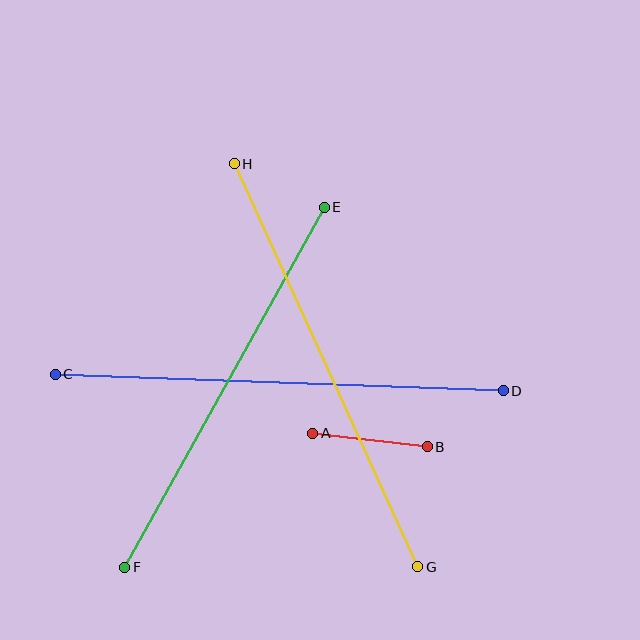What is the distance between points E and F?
The distance is approximately 411 pixels.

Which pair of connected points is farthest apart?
Points C and D are farthest apart.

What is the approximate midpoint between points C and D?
The midpoint is at approximately (279, 383) pixels.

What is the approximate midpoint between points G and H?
The midpoint is at approximately (326, 365) pixels.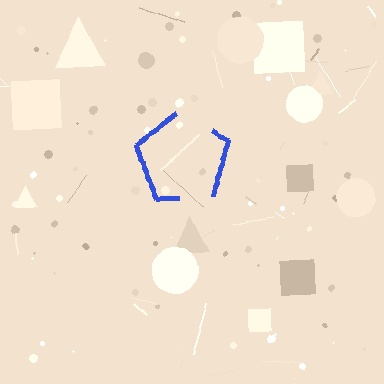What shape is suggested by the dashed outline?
The dashed outline suggests a pentagon.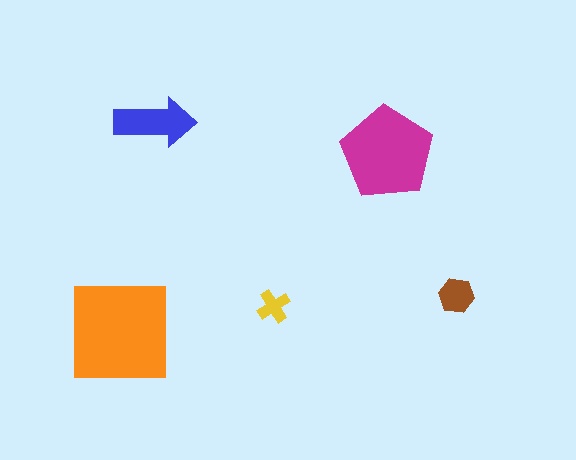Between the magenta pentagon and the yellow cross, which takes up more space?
The magenta pentagon.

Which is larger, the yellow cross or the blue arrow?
The blue arrow.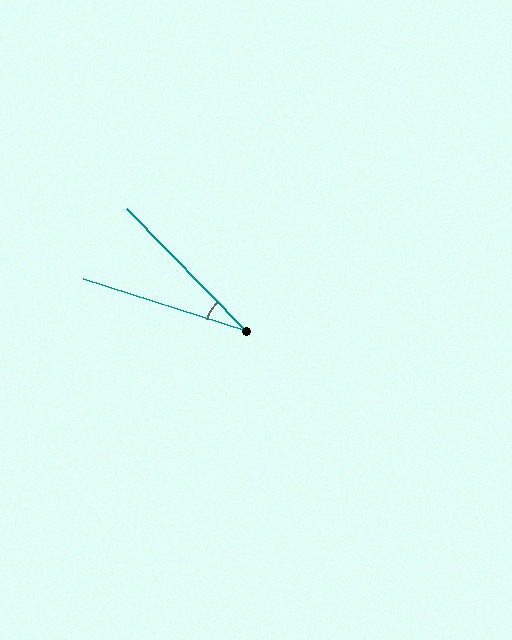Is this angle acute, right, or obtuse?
It is acute.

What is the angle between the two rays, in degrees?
Approximately 28 degrees.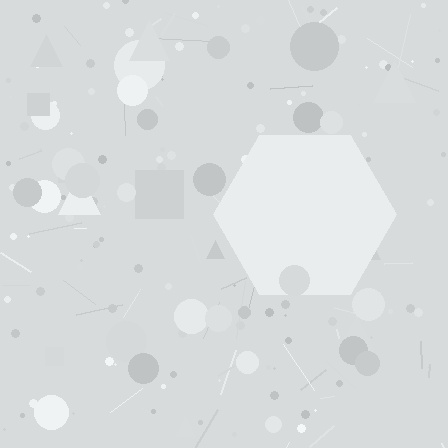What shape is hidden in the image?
A hexagon is hidden in the image.